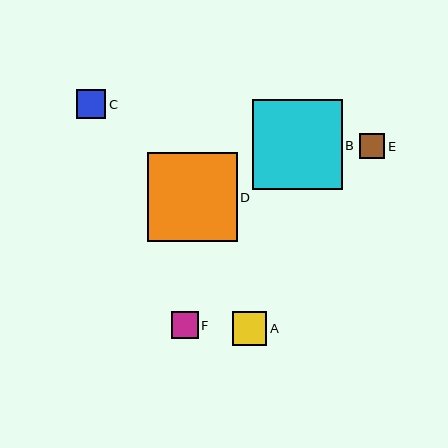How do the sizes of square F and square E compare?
Square F and square E are approximately the same size.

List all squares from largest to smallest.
From largest to smallest: D, B, A, C, F, E.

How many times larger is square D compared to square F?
Square D is approximately 3.3 times the size of square F.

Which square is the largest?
Square D is the largest with a size of approximately 90 pixels.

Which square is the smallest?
Square E is the smallest with a size of approximately 25 pixels.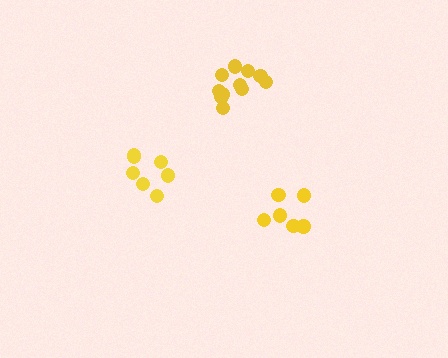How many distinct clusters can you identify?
There are 3 distinct clusters.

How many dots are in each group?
Group 1: 6 dots, Group 2: 7 dots, Group 3: 11 dots (24 total).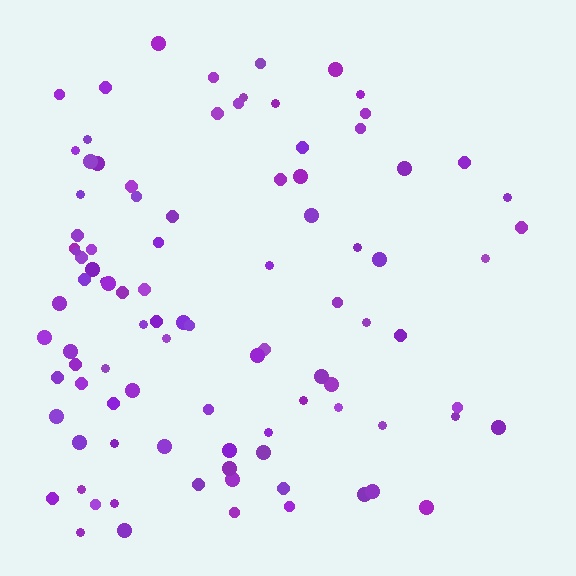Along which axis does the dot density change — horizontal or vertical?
Horizontal.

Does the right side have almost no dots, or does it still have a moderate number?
Still a moderate number, just noticeably fewer than the left.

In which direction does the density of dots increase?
From right to left, with the left side densest.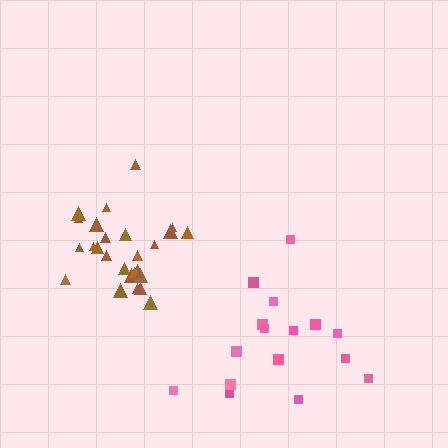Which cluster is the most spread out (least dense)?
Pink.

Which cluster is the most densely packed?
Brown.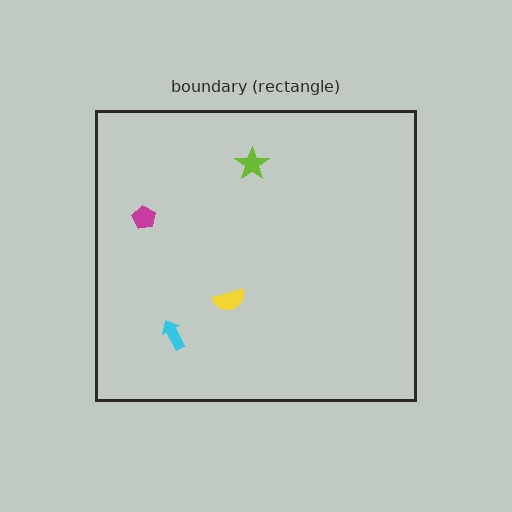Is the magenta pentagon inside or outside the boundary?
Inside.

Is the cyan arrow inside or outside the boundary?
Inside.